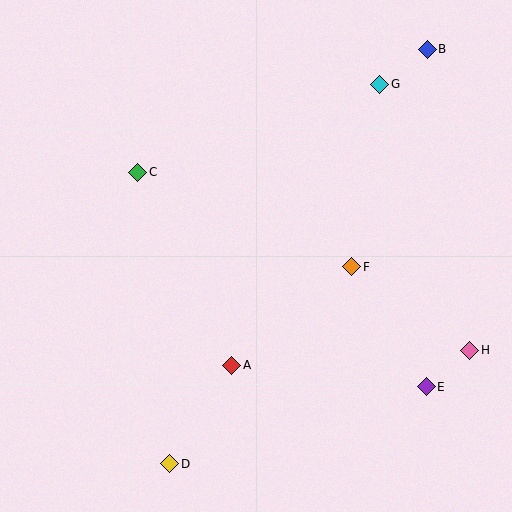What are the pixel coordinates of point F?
Point F is at (352, 267).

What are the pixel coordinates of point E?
Point E is at (426, 387).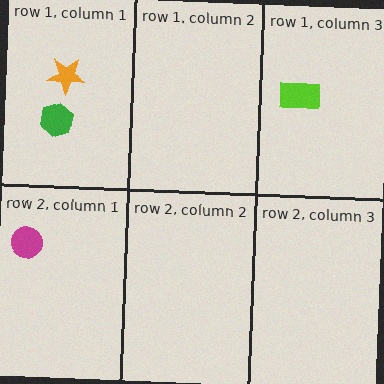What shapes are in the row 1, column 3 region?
The lime rectangle.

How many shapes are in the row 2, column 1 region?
1.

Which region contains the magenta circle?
The row 2, column 1 region.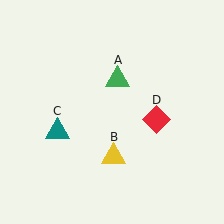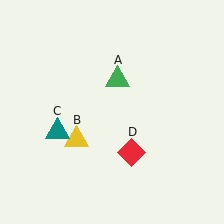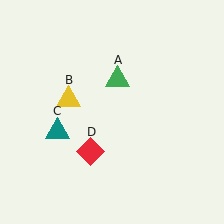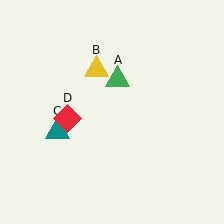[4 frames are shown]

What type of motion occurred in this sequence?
The yellow triangle (object B), red diamond (object D) rotated clockwise around the center of the scene.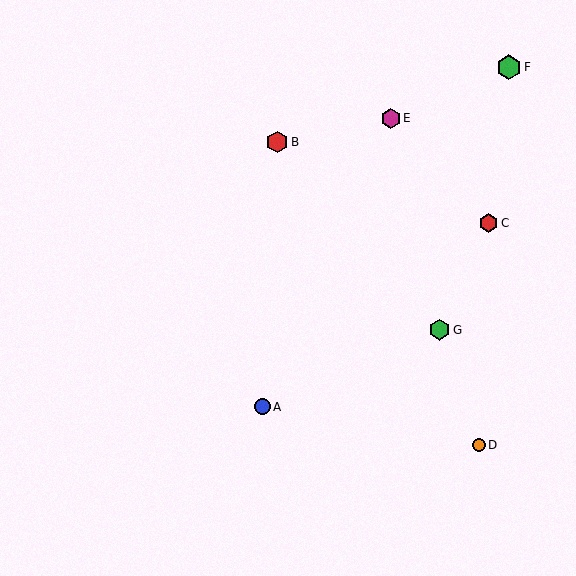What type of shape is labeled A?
Shape A is a blue circle.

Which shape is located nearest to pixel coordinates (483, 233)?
The red hexagon (labeled C) at (488, 223) is nearest to that location.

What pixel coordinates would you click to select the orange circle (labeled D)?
Click at (479, 445) to select the orange circle D.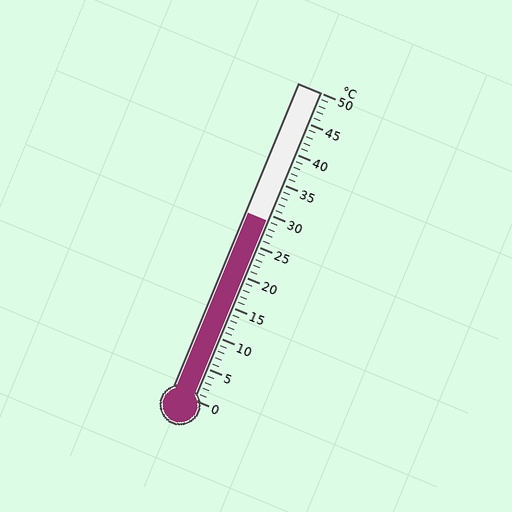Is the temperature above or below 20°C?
The temperature is above 20°C.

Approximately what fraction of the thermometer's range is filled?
The thermometer is filled to approximately 60% of its range.